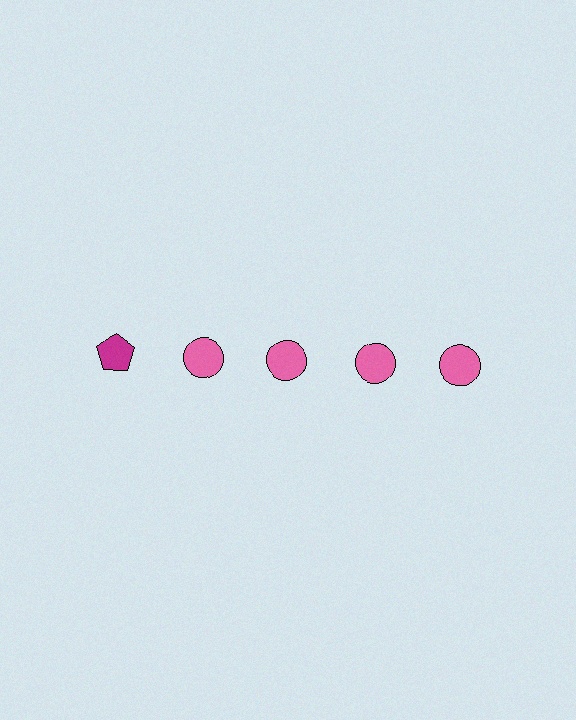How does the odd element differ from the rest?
It differs in both color (magenta instead of pink) and shape (pentagon instead of circle).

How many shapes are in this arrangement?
There are 5 shapes arranged in a grid pattern.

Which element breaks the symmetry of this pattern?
The magenta pentagon in the top row, leftmost column breaks the symmetry. All other shapes are pink circles.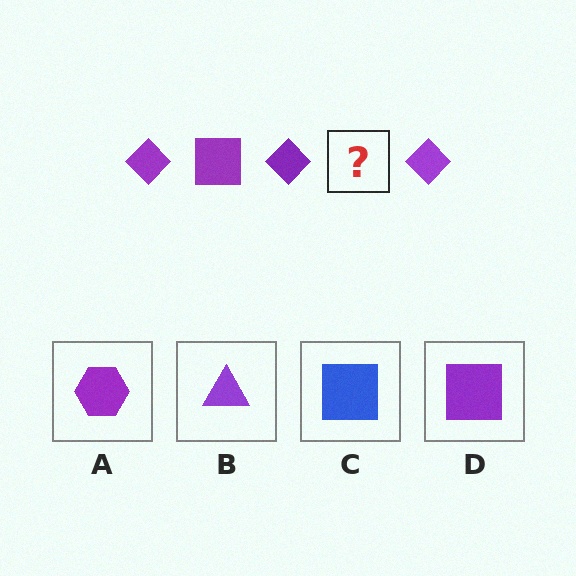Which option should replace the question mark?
Option D.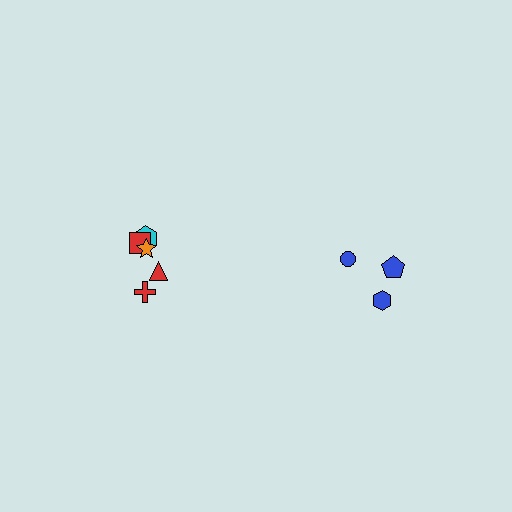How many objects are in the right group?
There are 3 objects.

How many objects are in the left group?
There are 5 objects.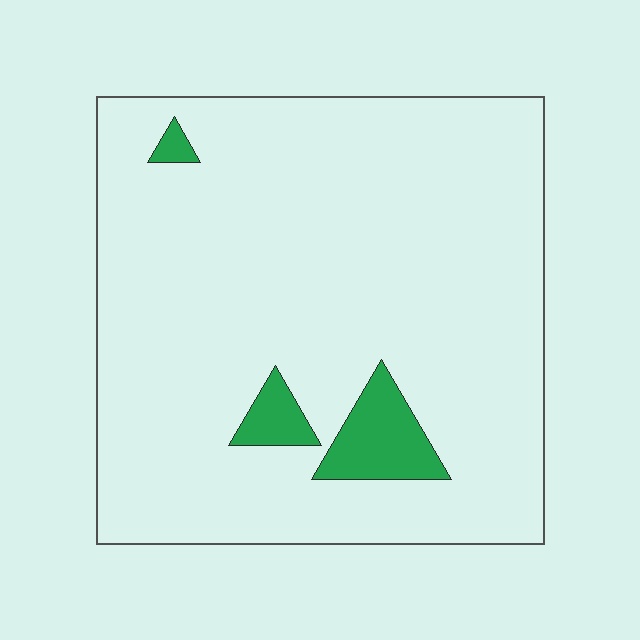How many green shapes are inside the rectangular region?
3.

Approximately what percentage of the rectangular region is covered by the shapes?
Approximately 5%.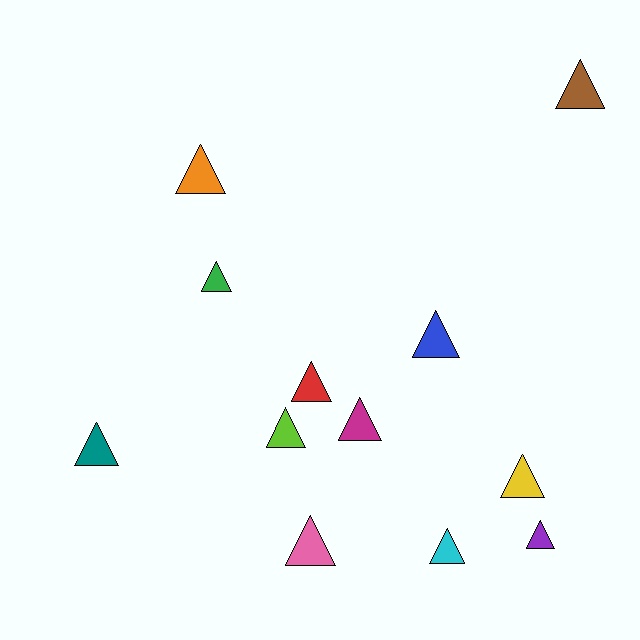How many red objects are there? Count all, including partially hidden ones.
There is 1 red object.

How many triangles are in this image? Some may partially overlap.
There are 12 triangles.